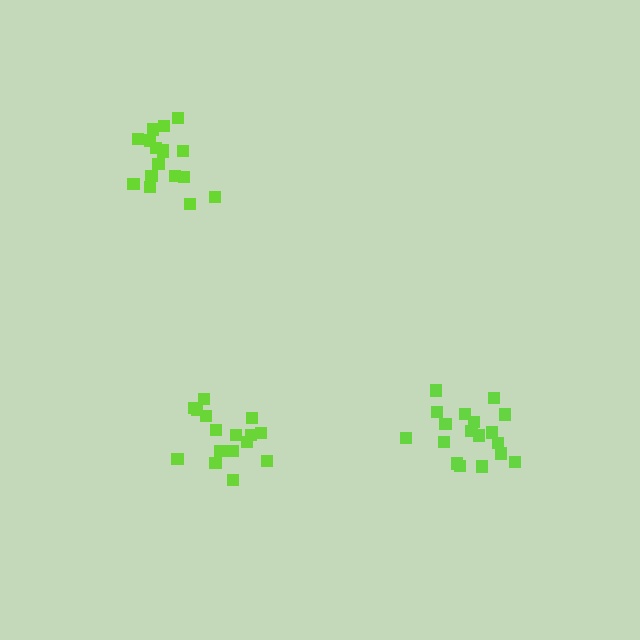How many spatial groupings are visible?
There are 3 spatial groupings.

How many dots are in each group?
Group 1: 18 dots, Group 2: 16 dots, Group 3: 17 dots (51 total).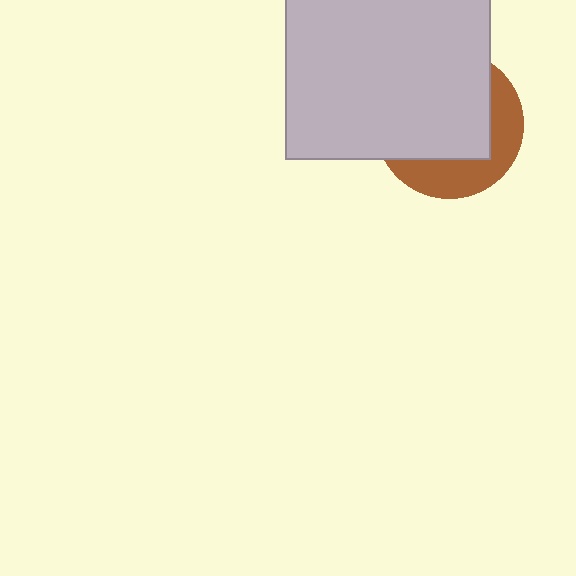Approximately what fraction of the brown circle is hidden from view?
Roughly 65% of the brown circle is hidden behind the light gray square.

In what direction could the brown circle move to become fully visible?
The brown circle could move toward the lower-right. That would shift it out from behind the light gray square entirely.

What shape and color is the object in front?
The object in front is a light gray square.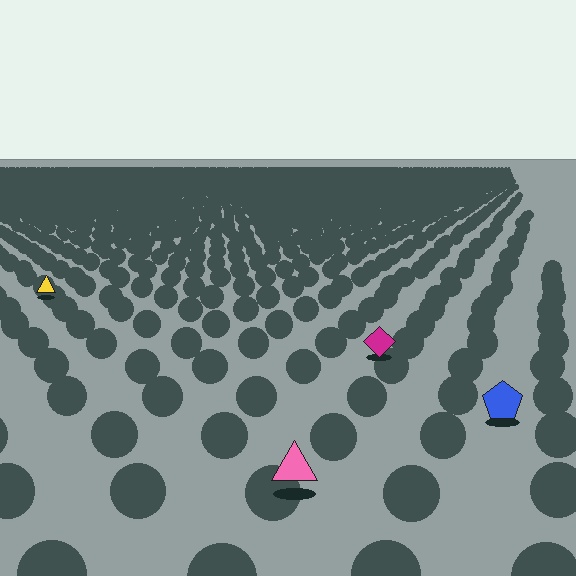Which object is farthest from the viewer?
The yellow triangle is farthest from the viewer. It appears smaller and the ground texture around it is denser.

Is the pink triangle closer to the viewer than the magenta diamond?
Yes. The pink triangle is closer — you can tell from the texture gradient: the ground texture is coarser near it.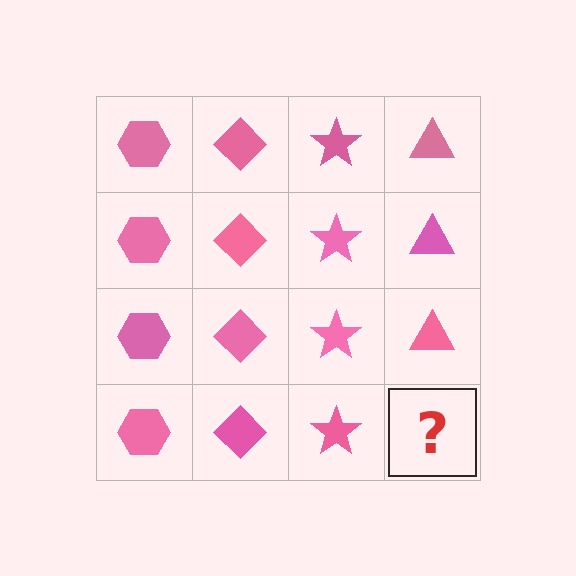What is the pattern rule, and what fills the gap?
The rule is that each column has a consistent shape. The gap should be filled with a pink triangle.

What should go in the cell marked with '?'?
The missing cell should contain a pink triangle.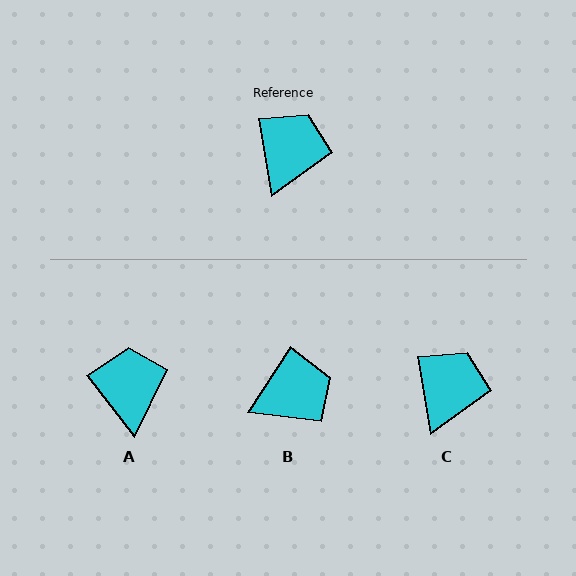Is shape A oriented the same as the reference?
No, it is off by about 29 degrees.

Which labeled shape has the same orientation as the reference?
C.